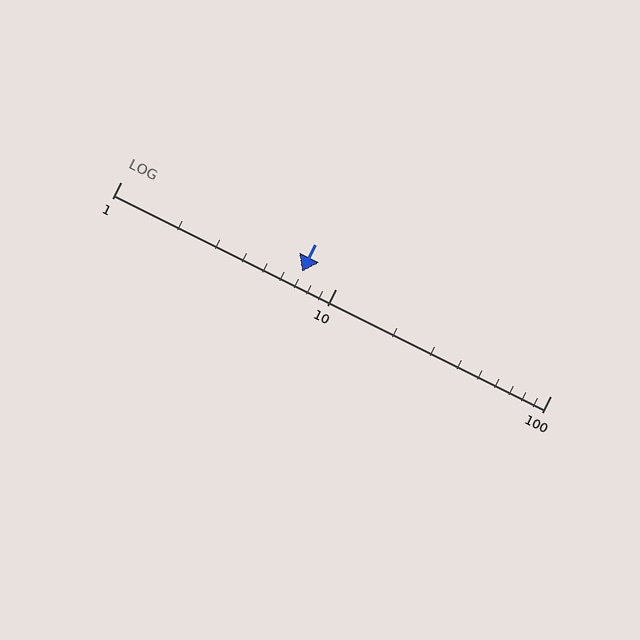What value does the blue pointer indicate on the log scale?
The pointer indicates approximately 7.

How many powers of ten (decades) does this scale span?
The scale spans 2 decades, from 1 to 100.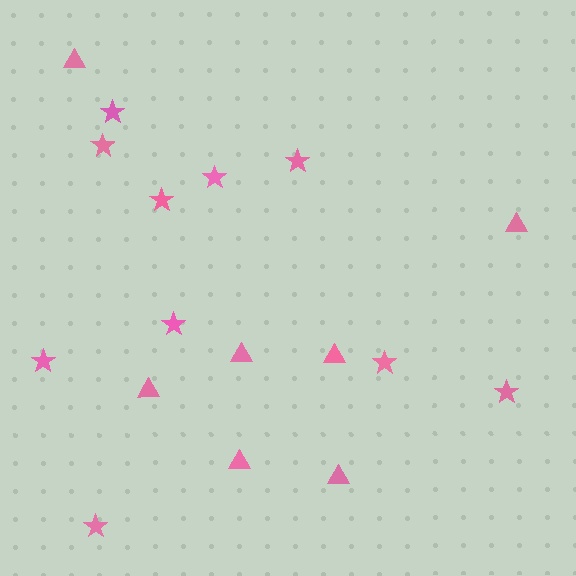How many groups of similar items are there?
There are 2 groups: one group of stars (10) and one group of triangles (7).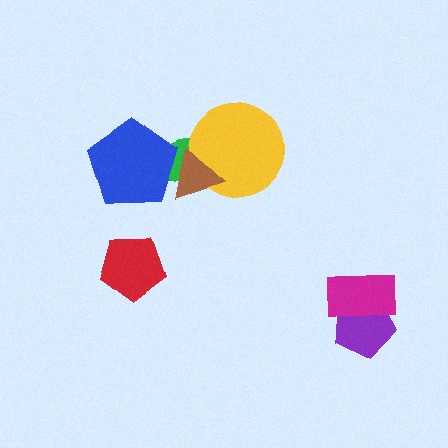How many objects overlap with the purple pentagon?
1 object overlaps with the purple pentagon.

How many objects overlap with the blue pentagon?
2 objects overlap with the blue pentagon.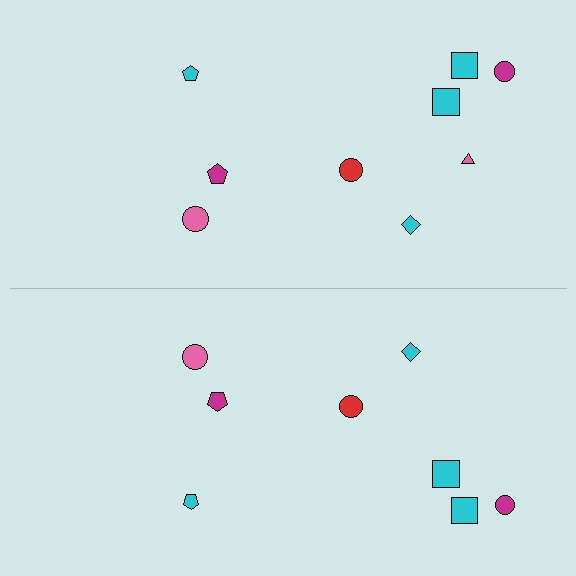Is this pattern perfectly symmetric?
No, the pattern is not perfectly symmetric. A pink triangle is missing from the bottom side.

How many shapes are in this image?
There are 17 shapes in this image.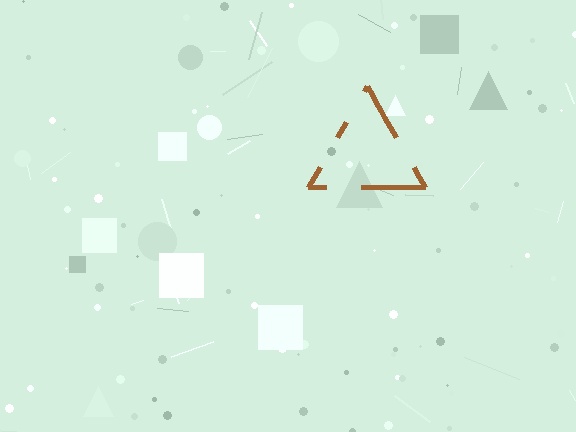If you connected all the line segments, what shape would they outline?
They would outline a triangle.